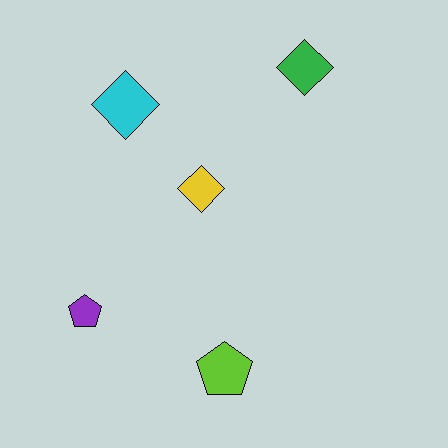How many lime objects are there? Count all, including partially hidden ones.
There is 1 lime object.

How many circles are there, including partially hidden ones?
There are no circles.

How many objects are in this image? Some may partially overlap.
There are 5 objects.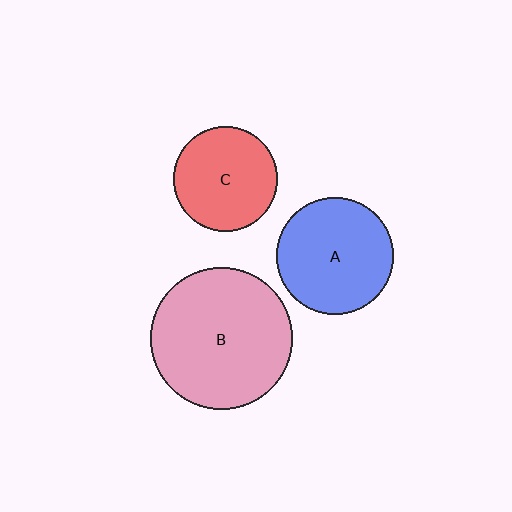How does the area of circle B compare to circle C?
Approximately 1.9 times.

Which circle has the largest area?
Circle B (pink).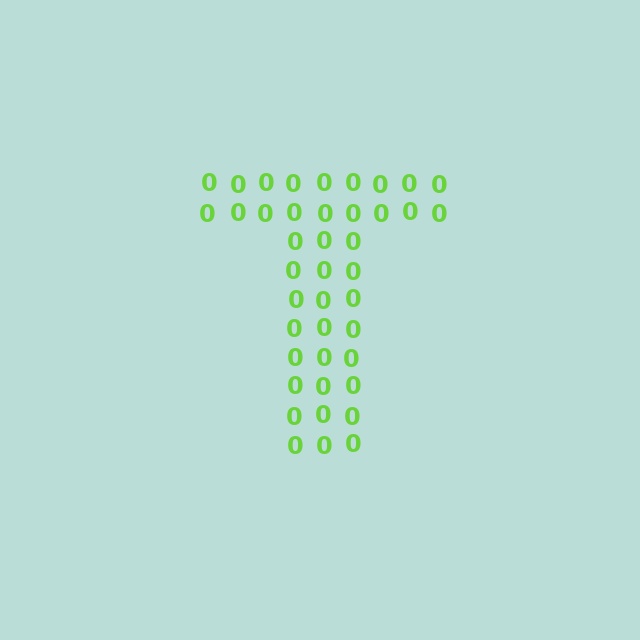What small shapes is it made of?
It is made of small digit 0's.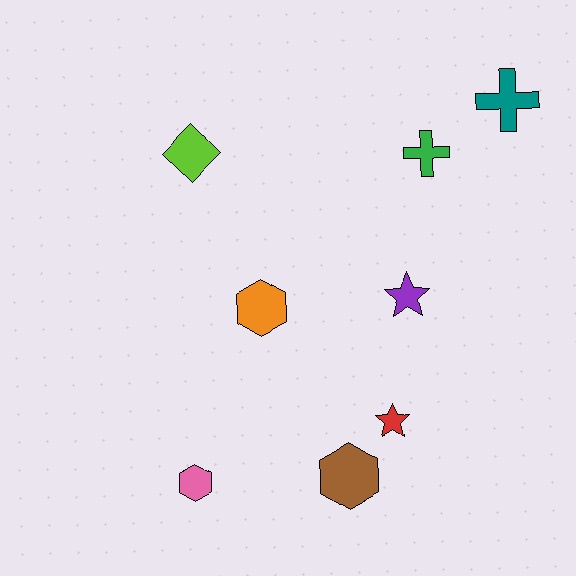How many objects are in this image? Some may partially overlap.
There are 8 objects.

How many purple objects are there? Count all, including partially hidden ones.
There is 1 purple object.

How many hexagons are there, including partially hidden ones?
There are 3 hexagons.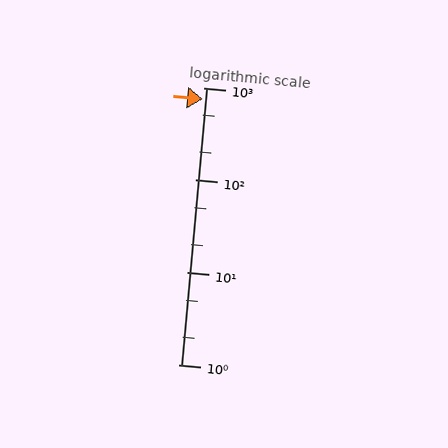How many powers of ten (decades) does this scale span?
The scale spans 3 decades, from 1 to 1000.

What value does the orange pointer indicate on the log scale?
The pointer indicates approximately 760.